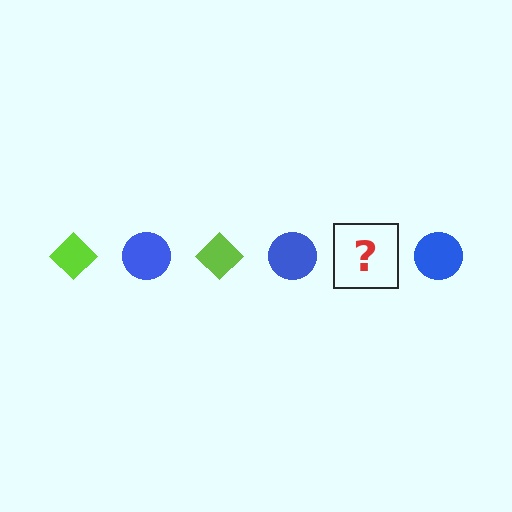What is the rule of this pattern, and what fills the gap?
The rule is that the pattern alternates between lime diamond and blue circle. The gap should be filled with a lime diamond.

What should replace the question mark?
The question mark should be replaced with a lime diamond.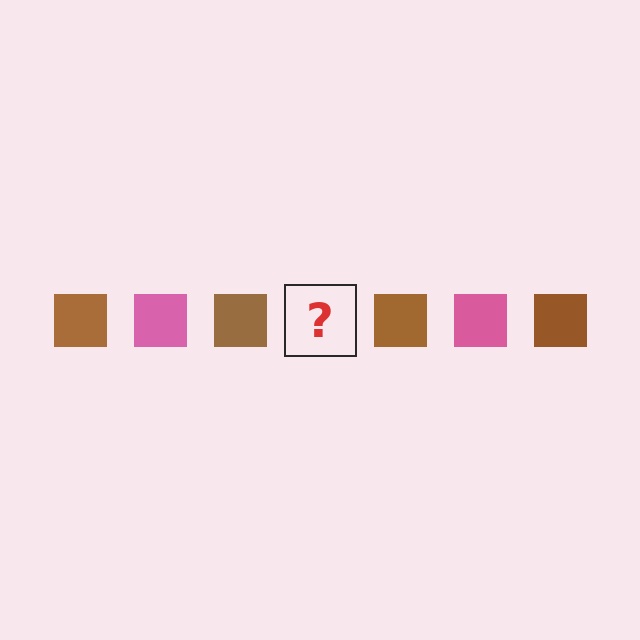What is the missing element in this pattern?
The missing element is a pink square.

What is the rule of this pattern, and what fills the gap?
The rule is that the pattern cycles through brown, pink squares. The gap should be filled with a pink square.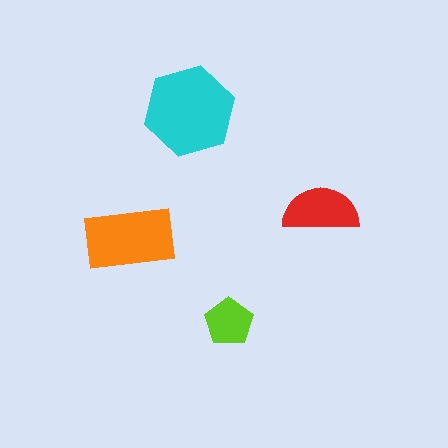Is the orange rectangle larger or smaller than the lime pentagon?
Larger.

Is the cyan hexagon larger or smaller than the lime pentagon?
Larger.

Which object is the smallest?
The lime pentagon.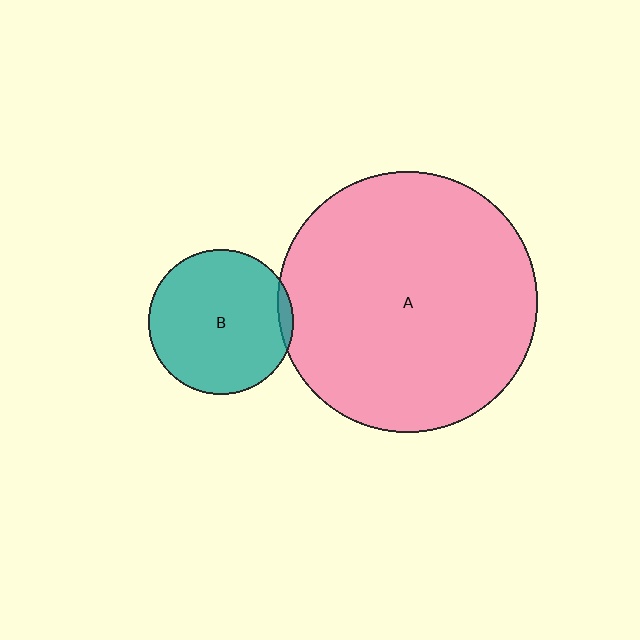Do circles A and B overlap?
Yes.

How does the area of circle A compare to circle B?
Approximately 3.2 times.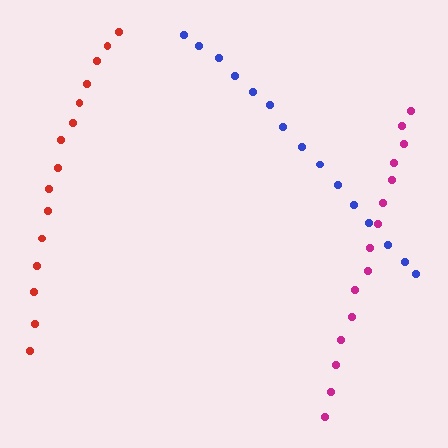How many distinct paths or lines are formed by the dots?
There are 3 distinct paths.